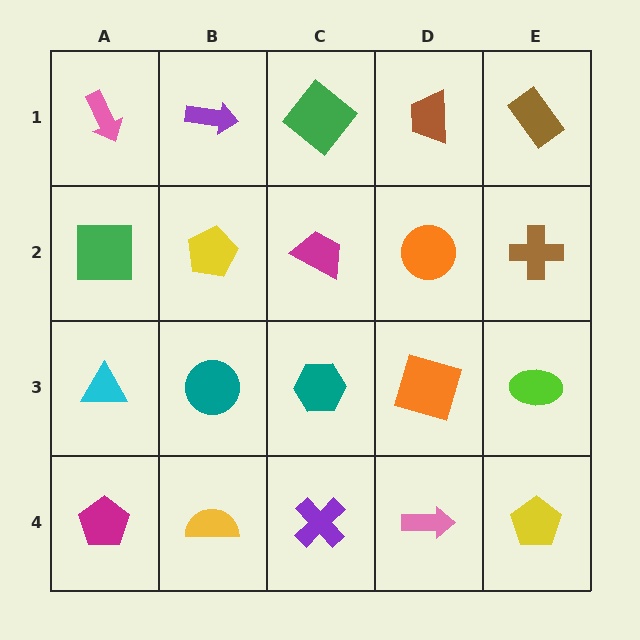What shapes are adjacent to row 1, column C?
A magenta trapezoid (row 2, column C), a purple arrow (row 1, column B), a brown trapezoid (row 1, column D).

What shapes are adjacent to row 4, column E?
A lime ellipse (row 3, column E), a pink arrow (row 4, column D).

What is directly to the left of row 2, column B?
A green square.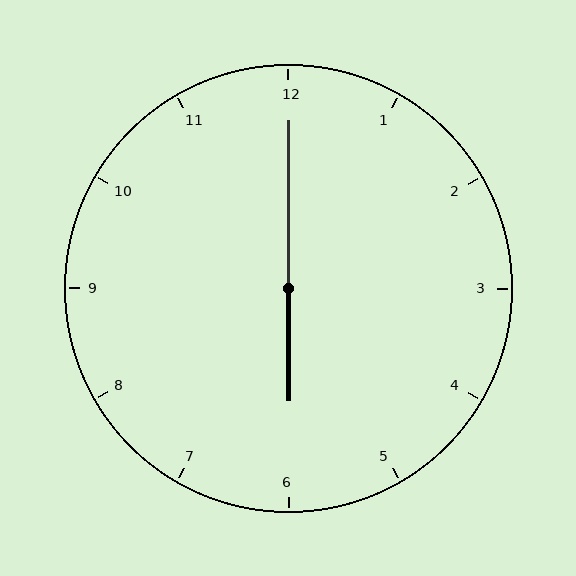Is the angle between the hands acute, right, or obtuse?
It is obtuse.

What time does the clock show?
6:00.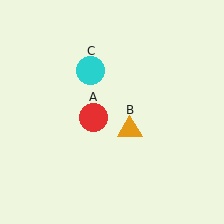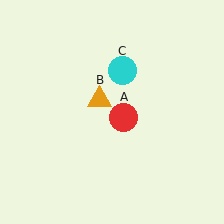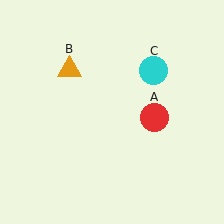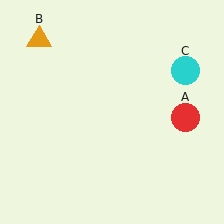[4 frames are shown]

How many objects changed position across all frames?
3 objects changed position: red circle (object A), orange triangle (object B), cyan circle (object C).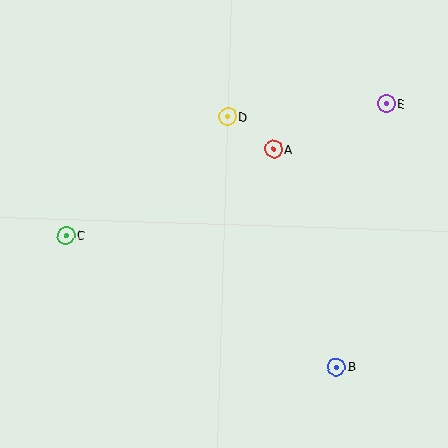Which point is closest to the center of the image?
Point A at (273, 149) is closest to the center.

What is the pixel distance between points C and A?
The distance between C and A is 224 pixels.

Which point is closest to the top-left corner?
Point C is closest to the top-left corner.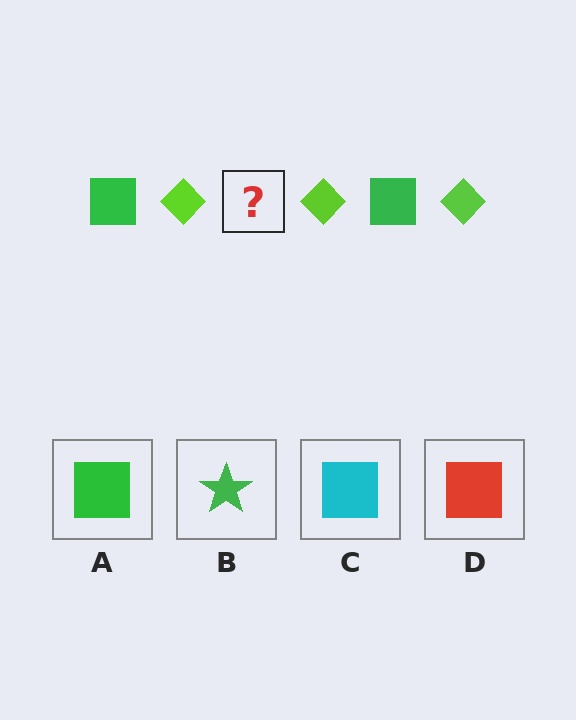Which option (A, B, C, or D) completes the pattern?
A.